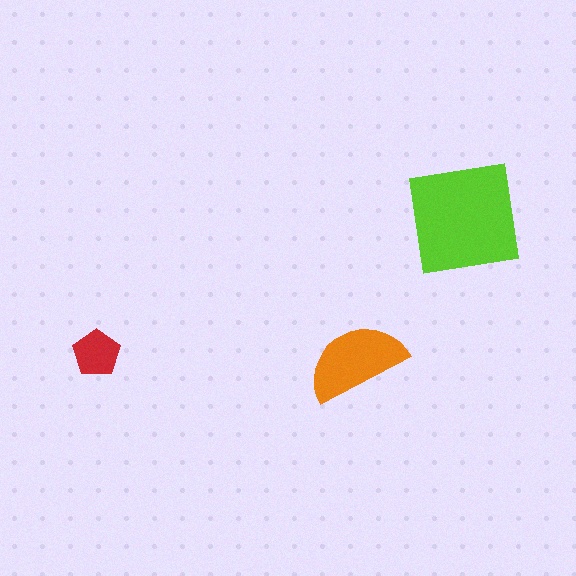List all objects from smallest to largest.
The red pentagon, the orange semicircle, the lime square.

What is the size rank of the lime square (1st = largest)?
1st.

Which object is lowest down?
The orange semicircle is bottommost.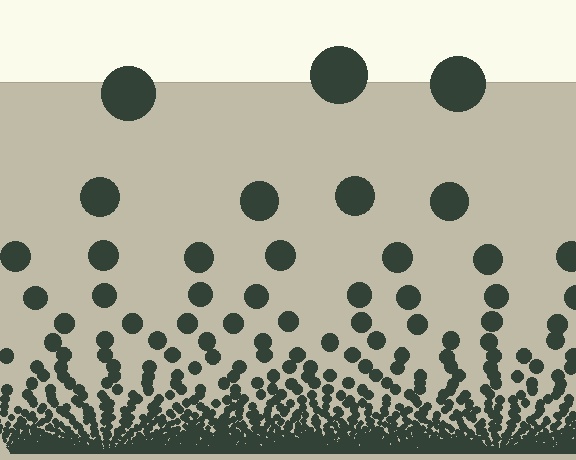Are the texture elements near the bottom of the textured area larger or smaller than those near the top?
Smaller. The gradient is inverted — elements near the bottom are smaller and denser.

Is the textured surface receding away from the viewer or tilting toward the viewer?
The surface appears to tilt toward the viewer. Texture elements get larger and sparser toward the top.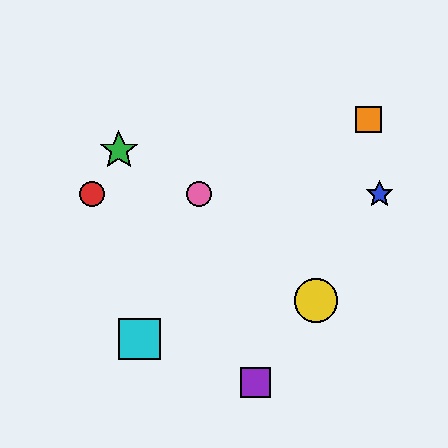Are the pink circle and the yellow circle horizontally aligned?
No, the pink circle is at y≈194 and the yellow circle is at y≈300.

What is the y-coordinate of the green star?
The green star is at y≈150.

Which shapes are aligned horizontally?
The red circle, the blue star, the pink circle are aligned horizontally.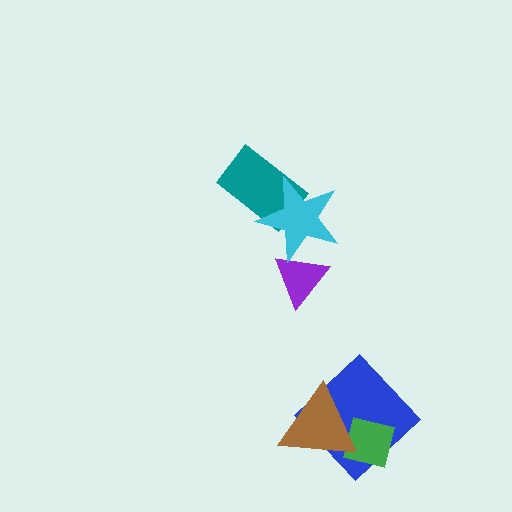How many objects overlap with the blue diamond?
2 objects overlap with the blue diamond.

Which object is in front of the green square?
The brown triangle is in front of the green square.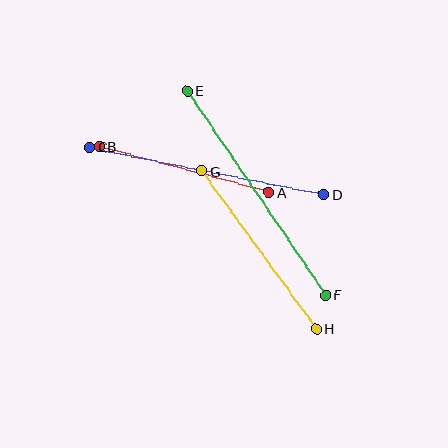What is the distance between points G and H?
The distance is approximately 195 pixels.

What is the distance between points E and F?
The distance is approximately 247 pixels.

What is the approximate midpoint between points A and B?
The midpoint is at approximately (184, 169) pixels.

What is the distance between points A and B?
The distance is approximately 176 pixels.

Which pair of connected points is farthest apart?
Points E and F are farthest apart.